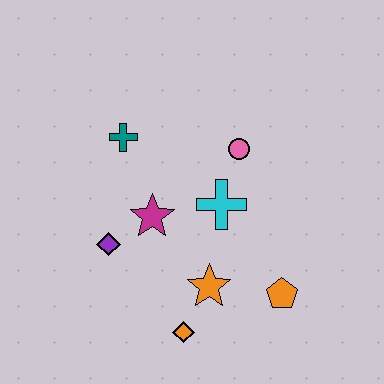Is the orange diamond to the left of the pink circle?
Yes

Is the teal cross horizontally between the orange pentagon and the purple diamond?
Yes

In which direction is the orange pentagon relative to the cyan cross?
The orange pentagon is below the cyan cross.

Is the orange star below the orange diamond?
No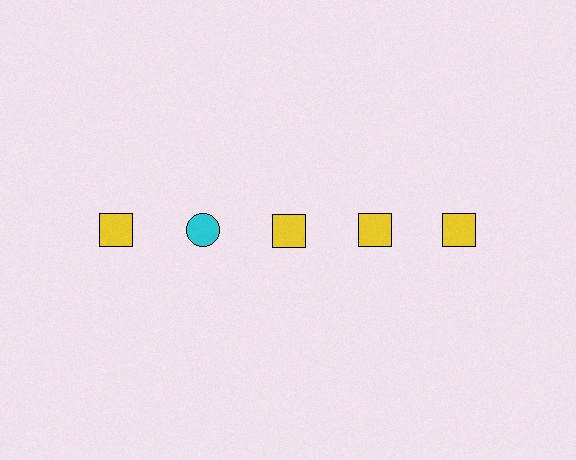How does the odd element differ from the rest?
It differs in both color (cyan instead of yellow) and shape (circle instead of square).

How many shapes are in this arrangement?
There are 5 shapes arranged in a grid pattern.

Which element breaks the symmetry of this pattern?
The cyan circle in the top row, second from left column breaks the symmetry. All other shapes are yellow squares.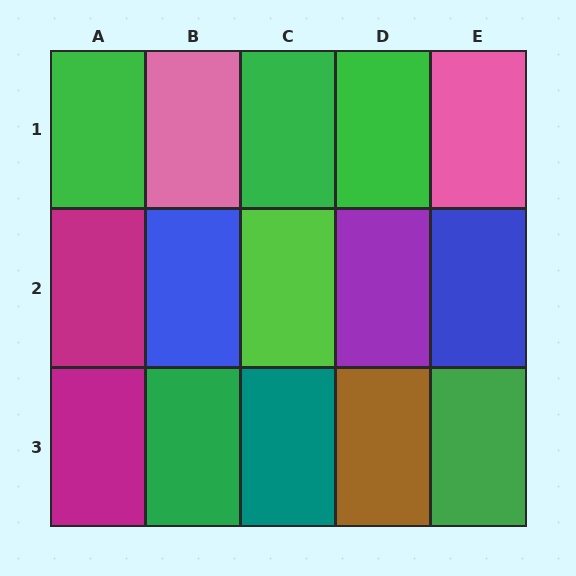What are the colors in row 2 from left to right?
Magenta, blue, lime, purple, blue.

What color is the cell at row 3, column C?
Teal.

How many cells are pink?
2 cells are pink.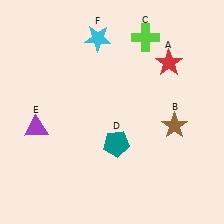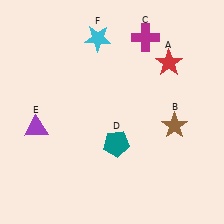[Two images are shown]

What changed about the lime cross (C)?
In Image 1, C is lime. In Image 2, it changed to magenta.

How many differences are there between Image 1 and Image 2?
There is 1 difference between the two images.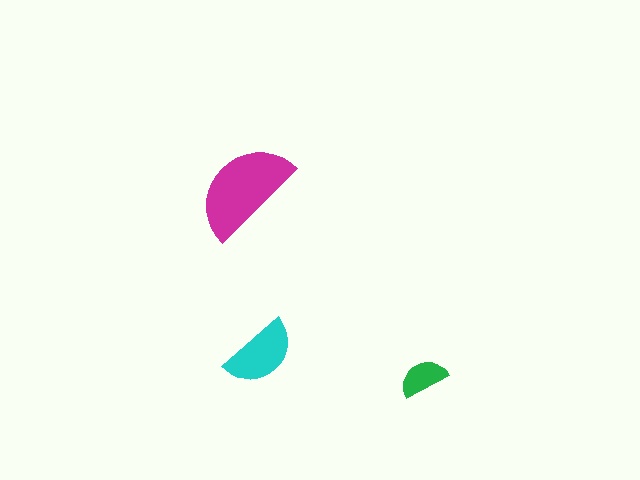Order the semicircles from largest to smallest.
the magenta one, the cyan one, the green one.